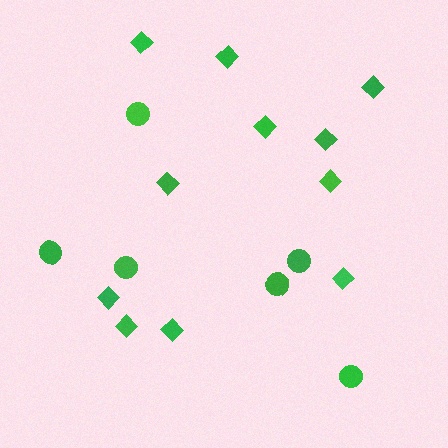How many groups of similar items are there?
There are 2 groups: one group of diamonds (11) and one group of circles (6).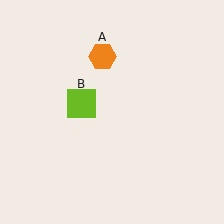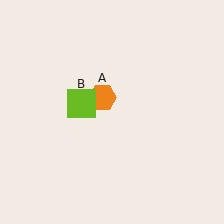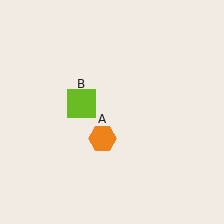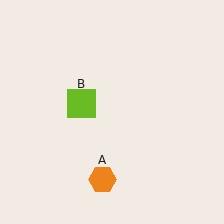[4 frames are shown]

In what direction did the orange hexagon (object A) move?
The orange hexagon (object A) moved down.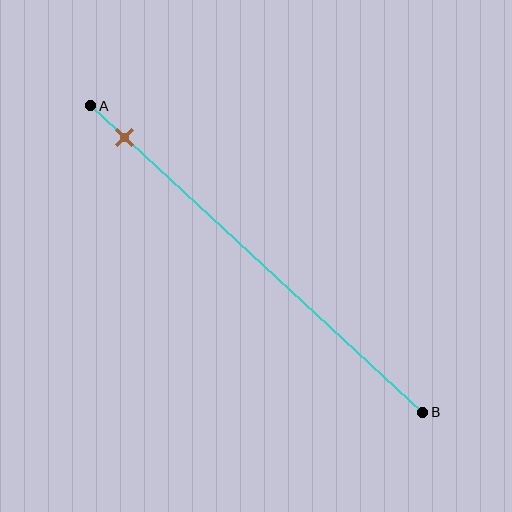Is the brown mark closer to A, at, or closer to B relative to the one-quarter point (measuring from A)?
The brown mark is closer to point A than the one-quarter point of segment AB.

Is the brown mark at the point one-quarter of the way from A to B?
No, the mark is at about 10% from A, not at the 25% one-quarter point.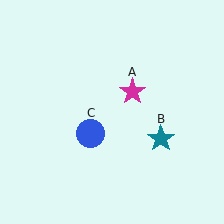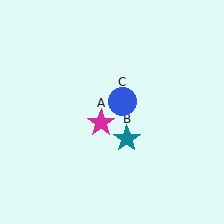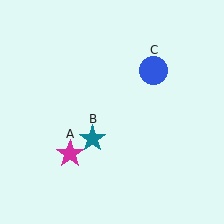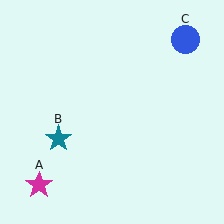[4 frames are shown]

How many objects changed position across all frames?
3 objects changed position: magenta star (object A), teal star (object B), blue circle (object C).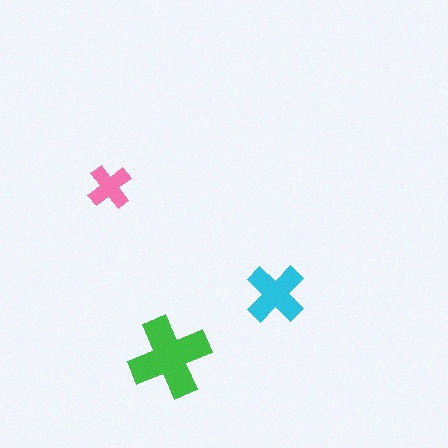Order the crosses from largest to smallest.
the green one, the cyan one, the pink one.